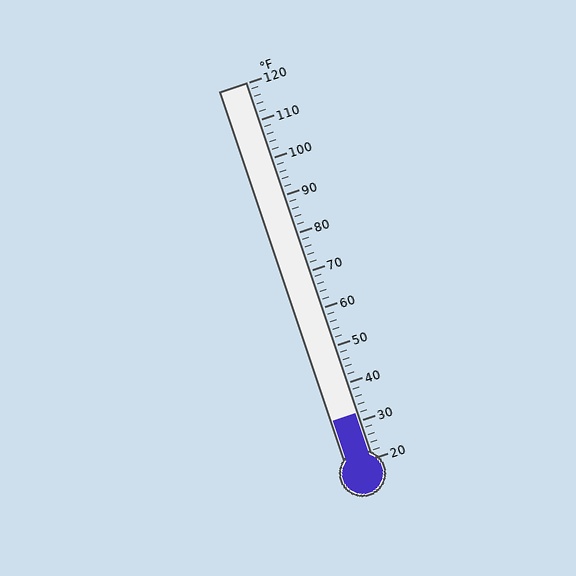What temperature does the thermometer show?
The thermometer shows approximately 32°F.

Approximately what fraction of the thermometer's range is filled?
The thermometer is filled to approximately 10% of its range.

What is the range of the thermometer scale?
The thermometer scale ranges from 20°F to 120°F.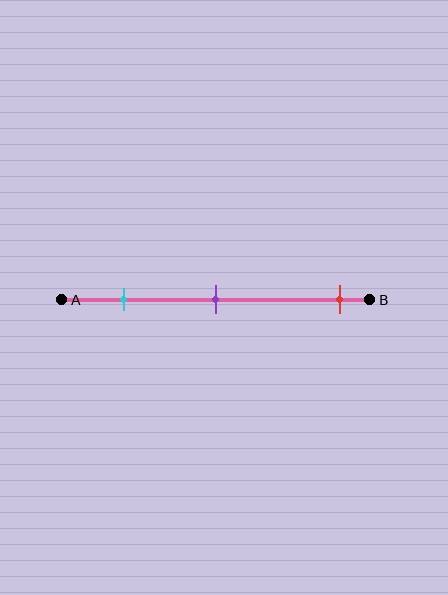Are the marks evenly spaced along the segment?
No, the marks are not evenly spaced.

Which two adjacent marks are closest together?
The cyan and purple marks are the closest adjacent pair.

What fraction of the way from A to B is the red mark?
The red mark is approximately 90% (0.9) of the way from A to B.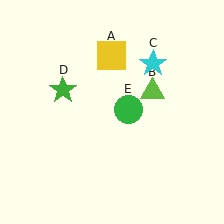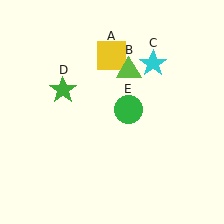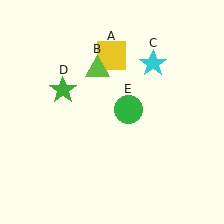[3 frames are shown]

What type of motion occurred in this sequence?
The lime triangle (object B) rotated counterclockwise around the center of the scene.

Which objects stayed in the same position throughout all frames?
Yellow square (object A) and cyan star (object C) and green star (object D) and green circle (object E) remained stationary.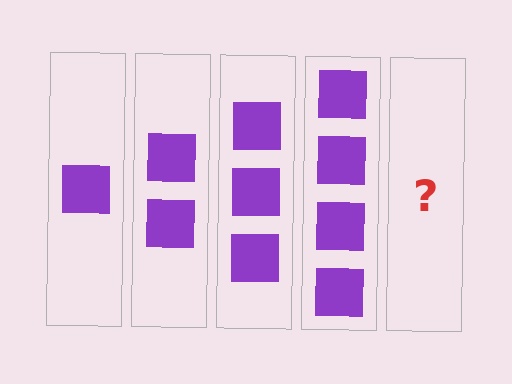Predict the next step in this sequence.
The next step is 5 squares.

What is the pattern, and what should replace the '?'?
The pattern is that each step adds one more square. The '?' should be 5 squares.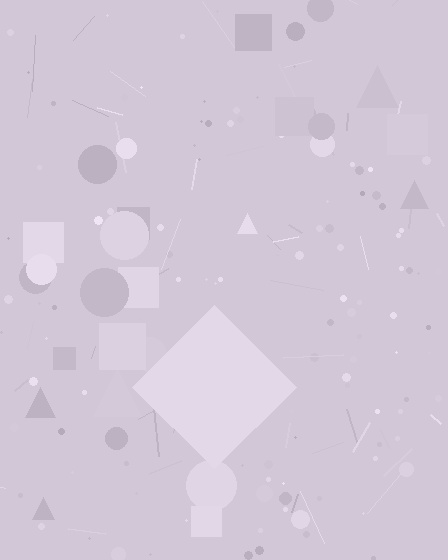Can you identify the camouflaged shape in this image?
The camouflaged shape is a diamond.